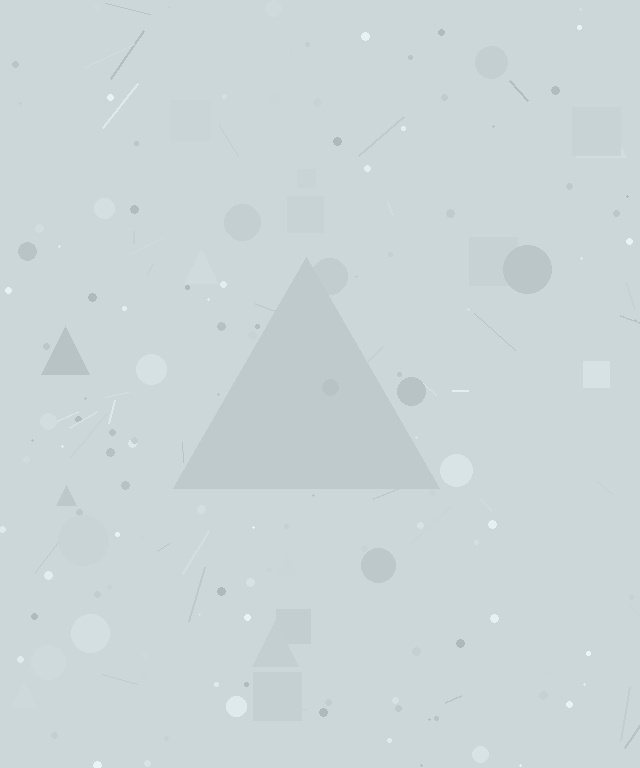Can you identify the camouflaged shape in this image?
The camouflaged shape is a triangle.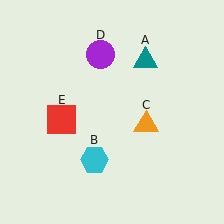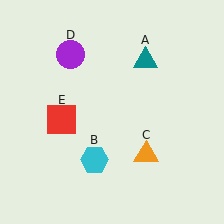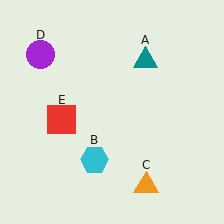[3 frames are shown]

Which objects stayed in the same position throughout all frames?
Teal triangle (object A) and cyan hexagon (object B) and red square (object E) remained stationary.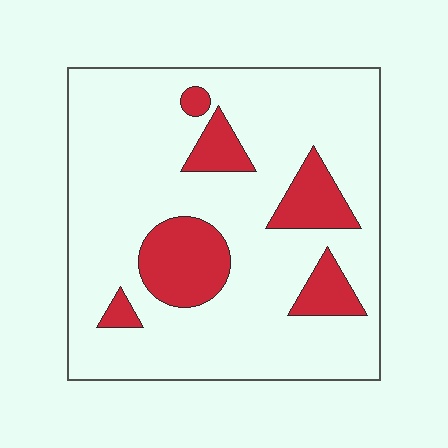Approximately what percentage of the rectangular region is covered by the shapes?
Approximately 20%.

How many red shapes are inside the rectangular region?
6.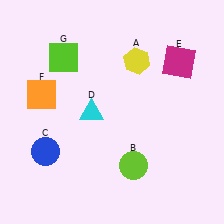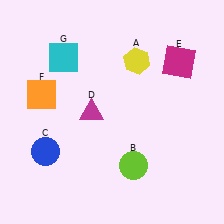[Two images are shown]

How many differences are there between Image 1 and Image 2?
There are 2 differences between the two images.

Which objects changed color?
D changed from cyan to magenta. G changed from lime to cyan.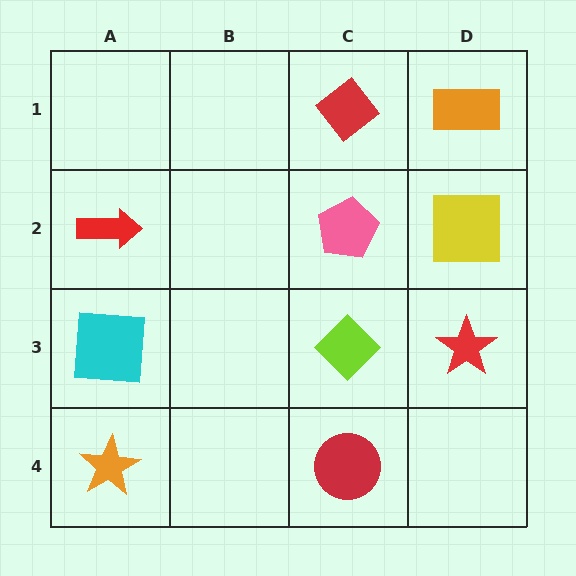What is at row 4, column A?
An orange star.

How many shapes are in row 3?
3 shapes.